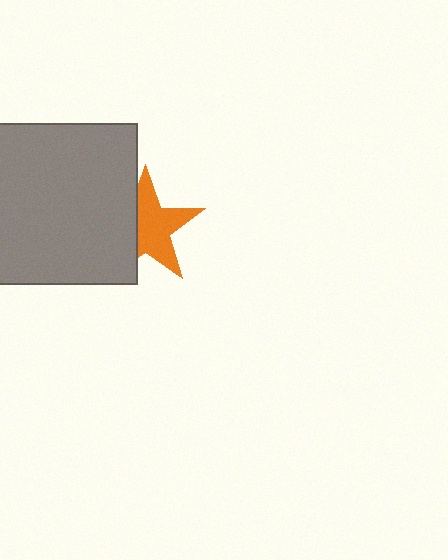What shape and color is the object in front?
The object in front is a gray square.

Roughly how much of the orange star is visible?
About half of it is visible (roughly 63%).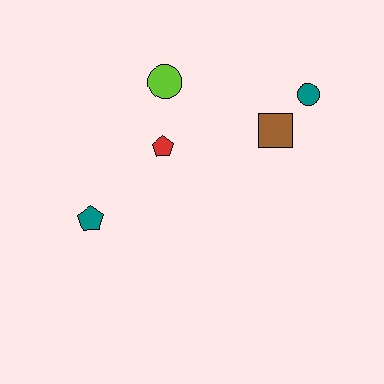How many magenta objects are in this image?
There are no magenta objects.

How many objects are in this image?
There are 5 objects.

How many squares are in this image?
There is 1 square.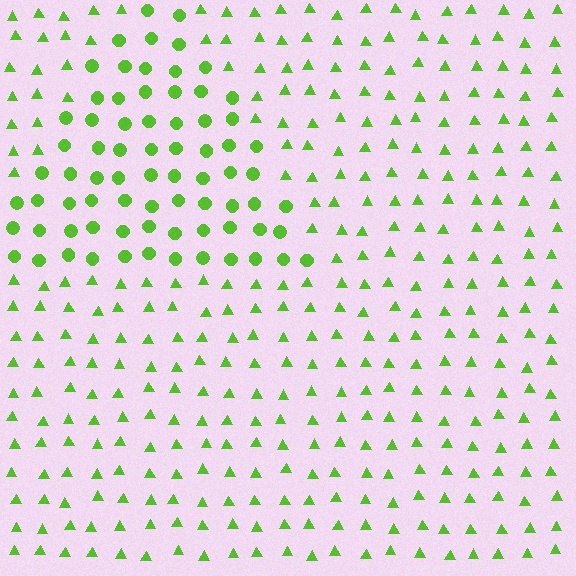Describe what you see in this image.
The image is filled with small lime elements arranged in a uniform grid. A triangle-shaped region contains circles, while the surrounding area contains triangles. The boundary is defined purely by the change in element shape.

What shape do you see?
I see a triangle.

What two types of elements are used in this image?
The image uses circles inside the triangle region and triangles outside it.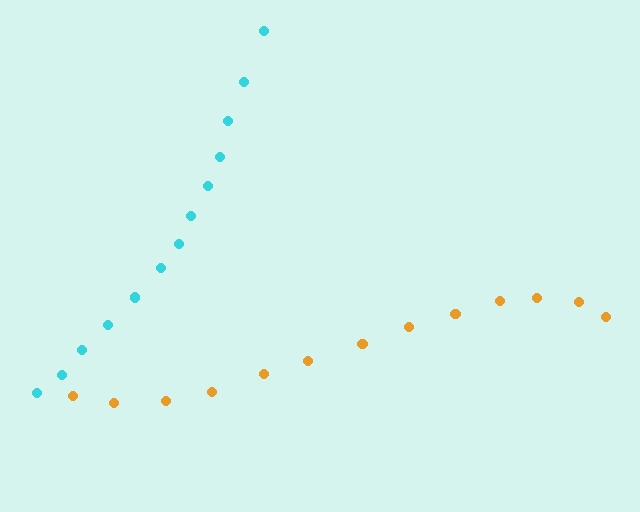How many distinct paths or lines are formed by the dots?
There are 2 distinct paths.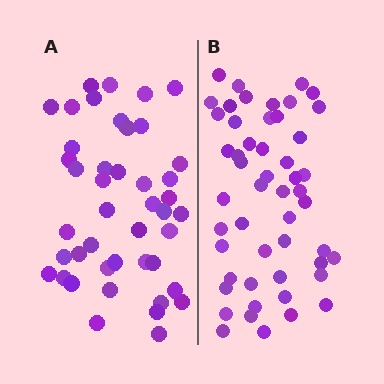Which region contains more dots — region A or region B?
Region B (the right region) has more dots.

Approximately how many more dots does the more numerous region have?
Region B has roughly 8 or so more dots than region A.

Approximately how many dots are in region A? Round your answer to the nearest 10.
About 40 dots. (The exact count is 44, which rounds to 40.)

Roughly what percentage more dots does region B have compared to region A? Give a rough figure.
About 15% more.